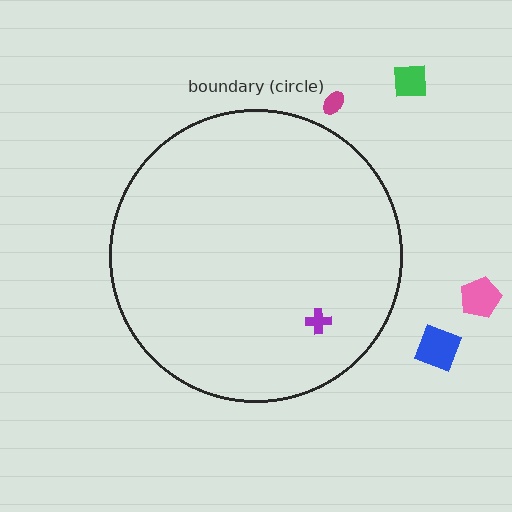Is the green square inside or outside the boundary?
Outside.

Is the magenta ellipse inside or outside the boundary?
Outside.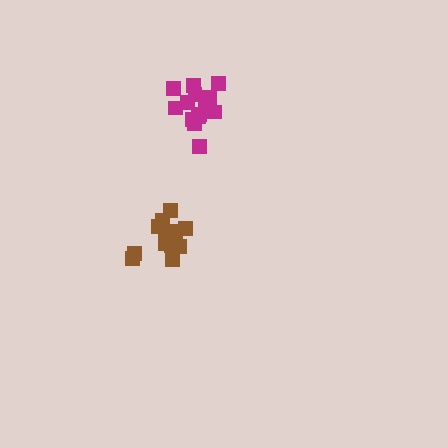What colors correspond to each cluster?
The clusters are colored: brown, magenta.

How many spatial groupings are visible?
There are 2 spatial groupings.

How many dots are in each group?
Group 1: 15 dots, Group 2: 15 dots (30 total).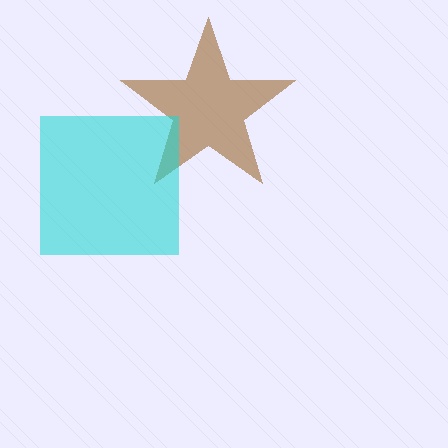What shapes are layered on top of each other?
The layered shapes are: a brown star, a cyan square.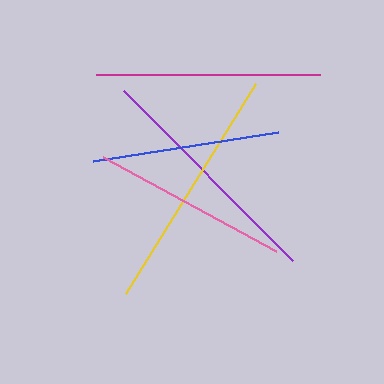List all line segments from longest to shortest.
From longest to shortest: yellow, purple, magenta, pink, blue.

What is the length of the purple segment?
The purple segment is approximately 239 pixels long.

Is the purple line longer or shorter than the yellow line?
The yellow line is longer than the purple line.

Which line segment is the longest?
The yellow line is the longest at approximately 247 pixels.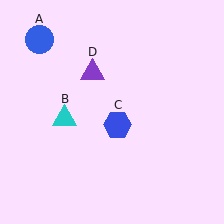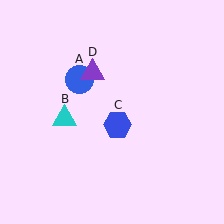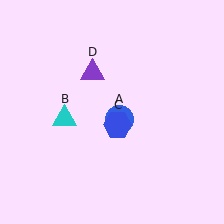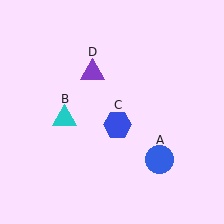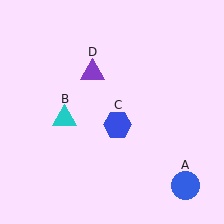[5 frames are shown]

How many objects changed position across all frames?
1 object changed position: blue circle (object A).